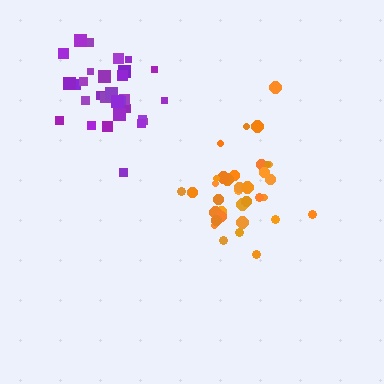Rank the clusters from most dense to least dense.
orange, purple.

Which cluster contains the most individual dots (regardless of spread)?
Orange (35).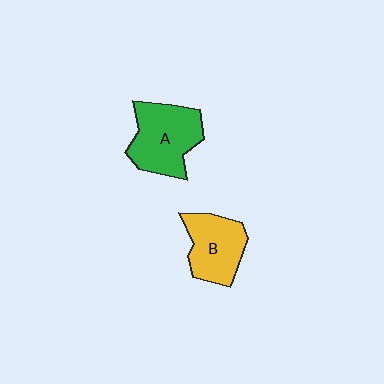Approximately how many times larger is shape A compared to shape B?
Approximately 1.2 times.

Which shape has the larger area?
Shape A (green).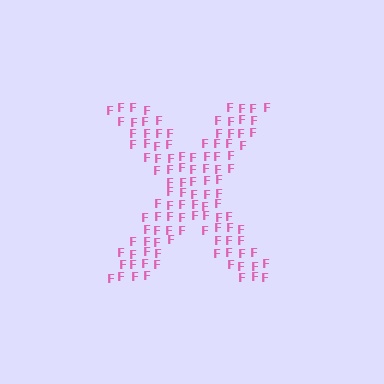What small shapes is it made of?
It is made of small letter F's.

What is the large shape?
The large shape is the letter X.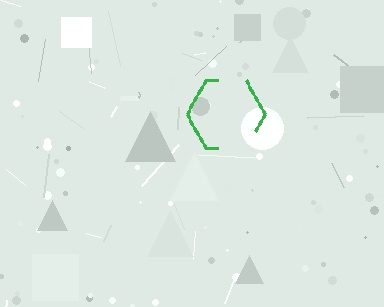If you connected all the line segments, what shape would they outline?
They would outline a hexagon.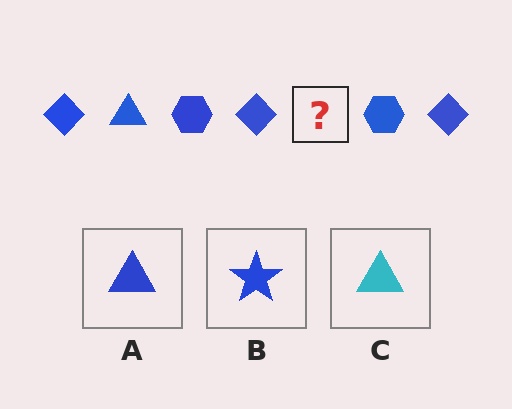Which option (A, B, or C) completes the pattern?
A.